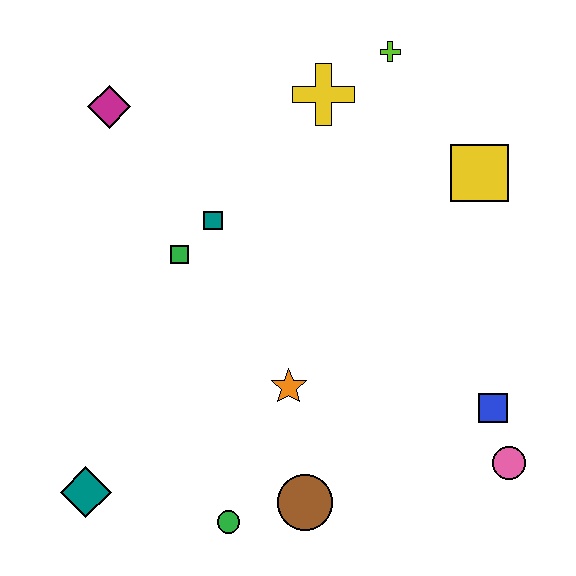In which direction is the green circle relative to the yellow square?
The green circle is below the yellow square.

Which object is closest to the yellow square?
The lime cross is closest to the yellow square.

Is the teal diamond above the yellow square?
No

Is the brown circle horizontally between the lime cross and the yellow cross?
No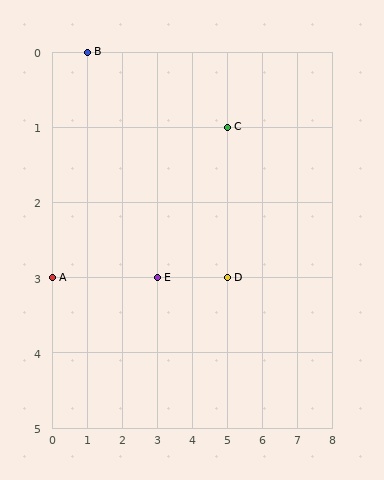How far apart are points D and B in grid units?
Points D and B are 4 columns and 3 rows apart (about 5.0 grid units diagonally).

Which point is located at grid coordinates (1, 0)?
Point B is at (1, 0).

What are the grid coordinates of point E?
Point E is at grid coordinates (3, 3).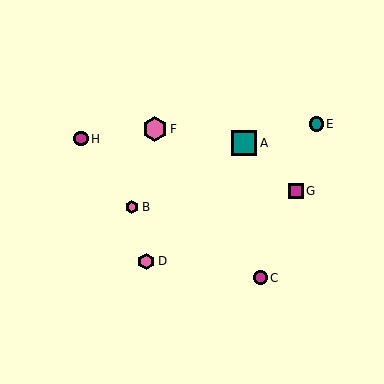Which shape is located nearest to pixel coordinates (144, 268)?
The pink hexagon (labeled D) at (146, 261) is nearest to that location.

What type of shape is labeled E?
Shape E is a teal circle.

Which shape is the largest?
The pink hexagon (labeled F) is the largest.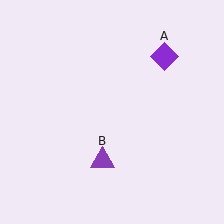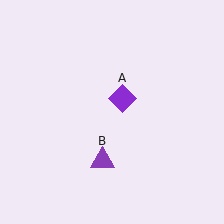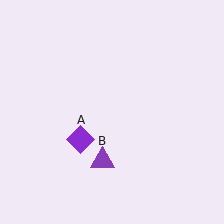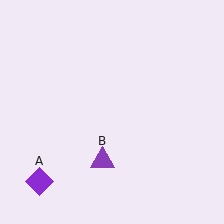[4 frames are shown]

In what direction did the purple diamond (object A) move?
The purple diamond (object A) moved down and to the left.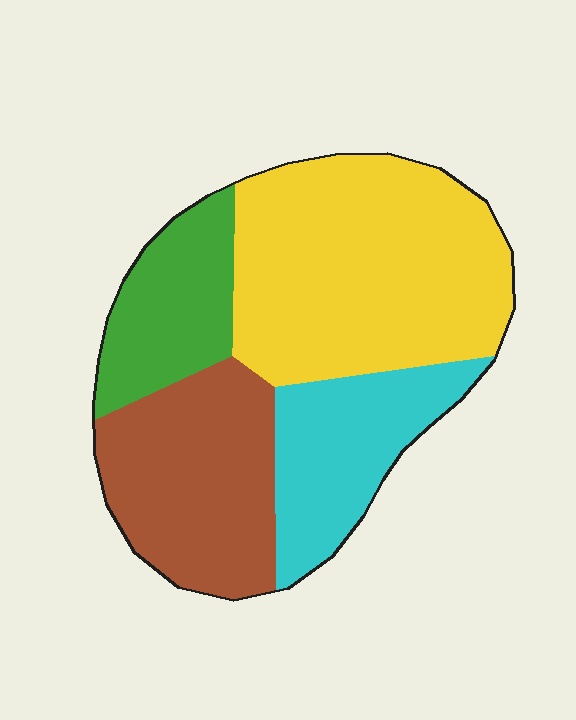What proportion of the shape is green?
Green covers roughly 15% of the shape.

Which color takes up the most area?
Yellow, at roughly 40%.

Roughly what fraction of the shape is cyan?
Cyan takes up about one fifth (1/5) of the shape.